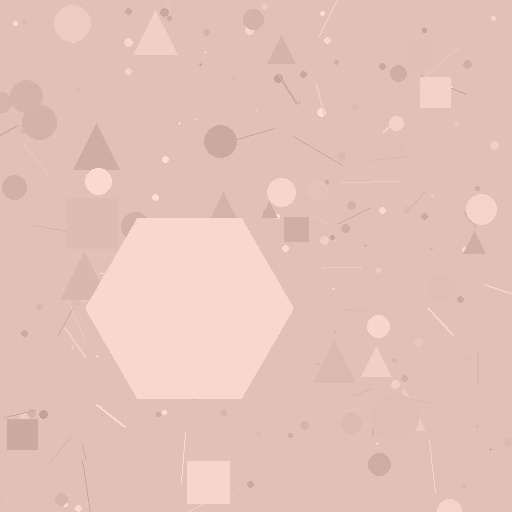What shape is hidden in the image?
A hexagon is hidden in the image.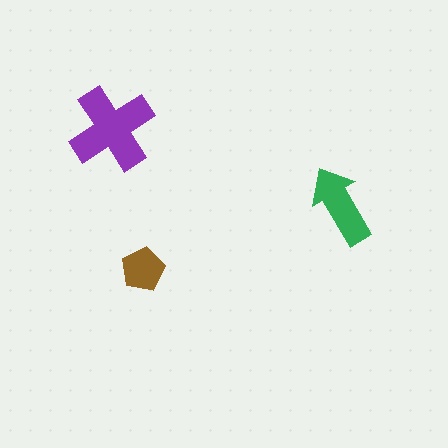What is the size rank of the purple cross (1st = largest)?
1st.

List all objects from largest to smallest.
The purple cross, the green arrow, the brown pentagon.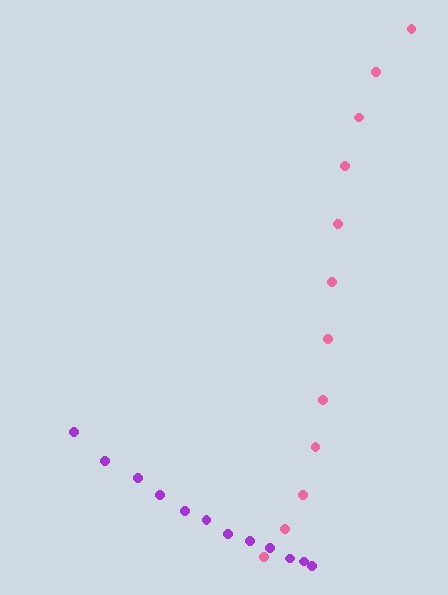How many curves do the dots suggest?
There are 2 distinct paths.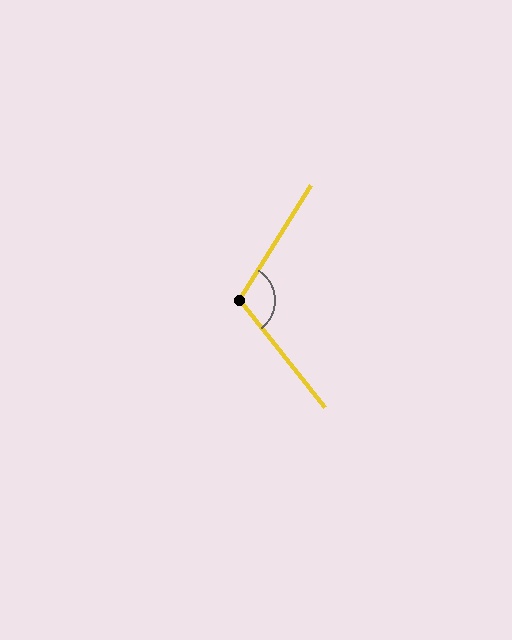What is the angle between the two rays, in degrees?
Approximately 109 degrees.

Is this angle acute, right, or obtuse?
It is obtuse.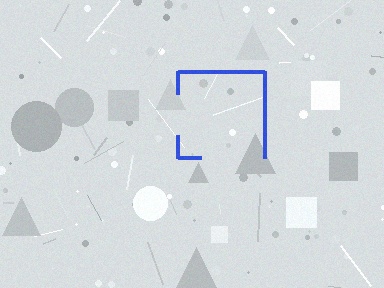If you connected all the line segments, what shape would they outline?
They would outline a square.